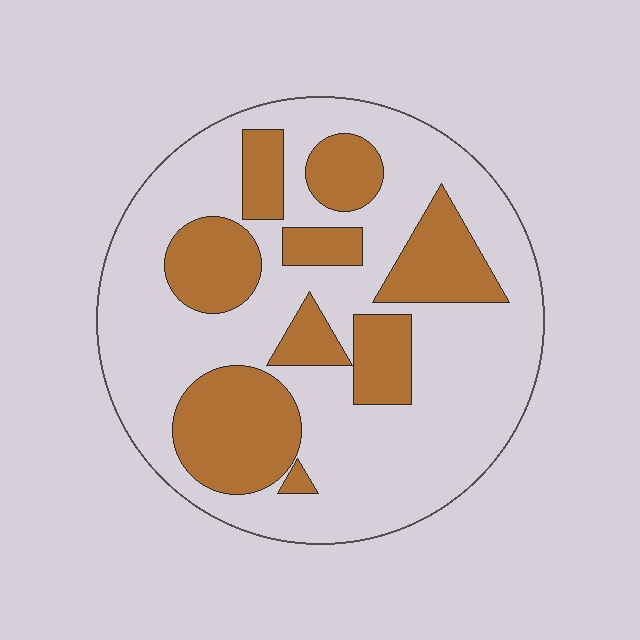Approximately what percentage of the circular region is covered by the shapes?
Approximately 30%.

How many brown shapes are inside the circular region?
9.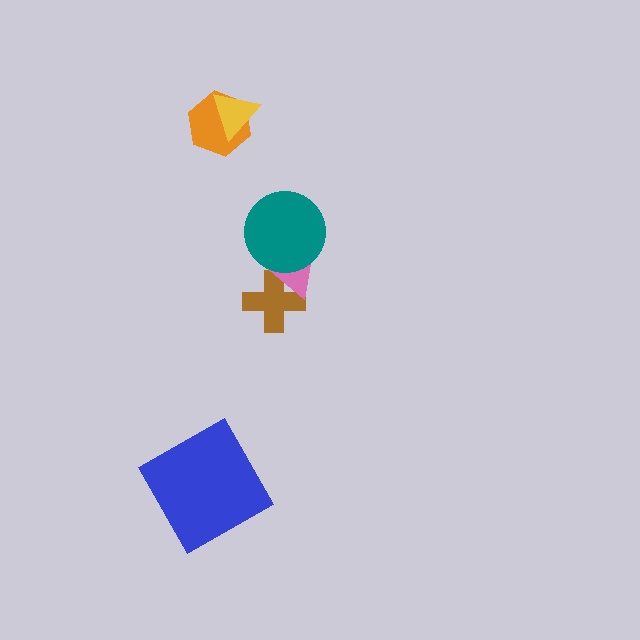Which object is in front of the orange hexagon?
The yellow triangle is in front of the orange hexagon.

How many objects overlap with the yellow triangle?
1 object overlaps with the yellow triangle.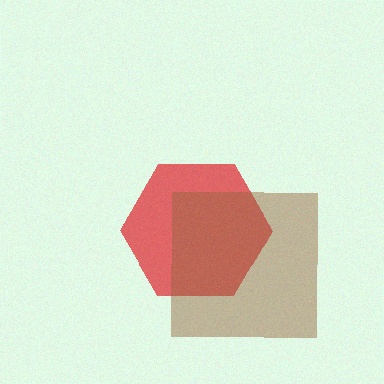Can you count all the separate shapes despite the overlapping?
Yes, there are 2 separate shapes.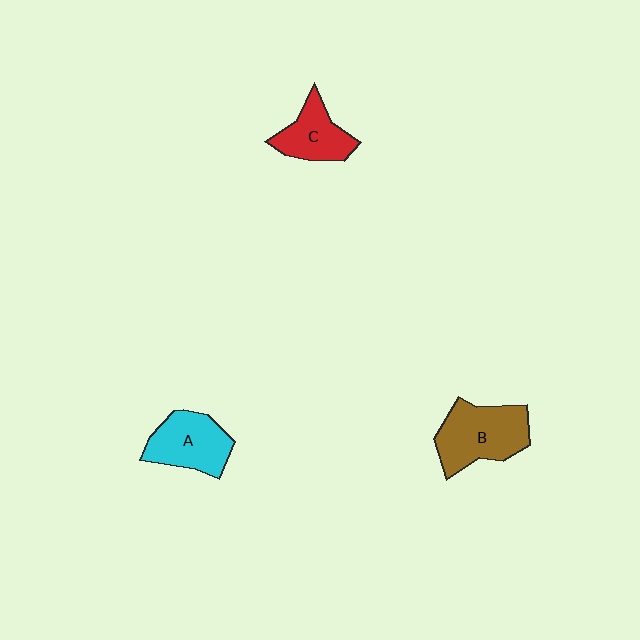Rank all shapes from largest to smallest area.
From largest to smallest: B (brown), A (cyan), C (red).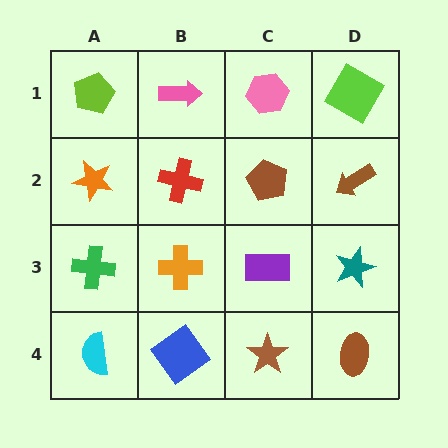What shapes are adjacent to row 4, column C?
A purple rectangle (row 3, column C), a blue diamond (row 4, column B), a brown ellipse (row 4, column D).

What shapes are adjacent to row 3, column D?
A brown arrow (row 2, column D), a brown ellipse (row 4, column D), a purple rectangle (row 3, column C).